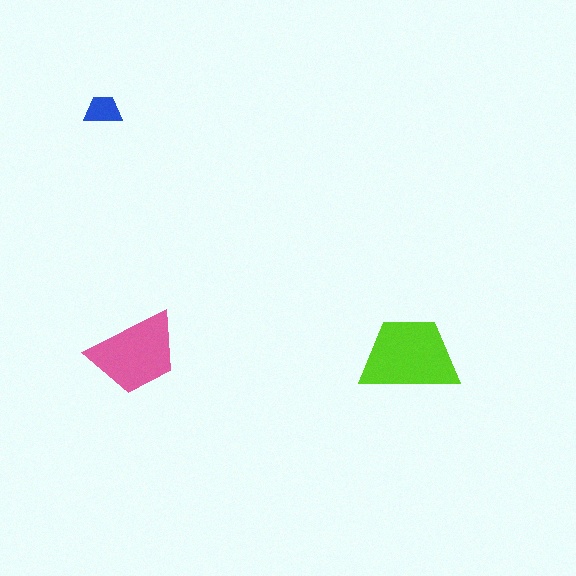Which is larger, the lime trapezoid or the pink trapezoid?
The lime one.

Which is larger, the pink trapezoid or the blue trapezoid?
The pink one.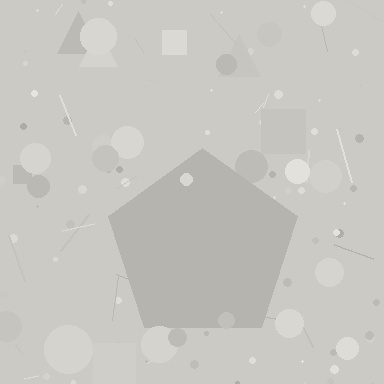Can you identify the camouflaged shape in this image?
The camouflaged shape is a pentagon.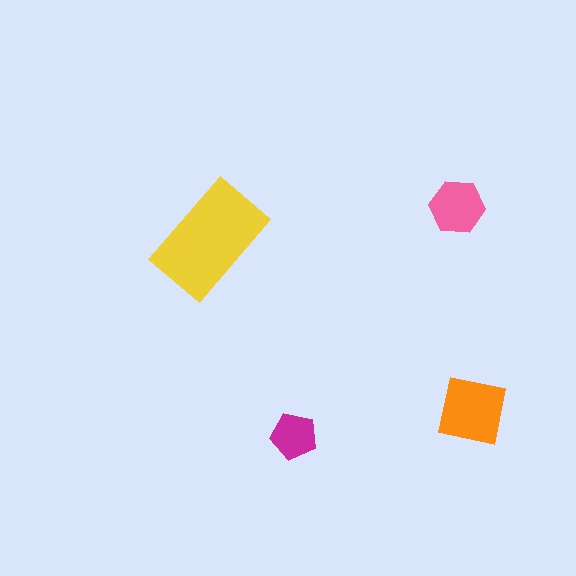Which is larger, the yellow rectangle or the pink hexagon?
The yellow rectangle.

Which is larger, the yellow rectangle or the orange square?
The yellow rectangle.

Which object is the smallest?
The magenta pentagon.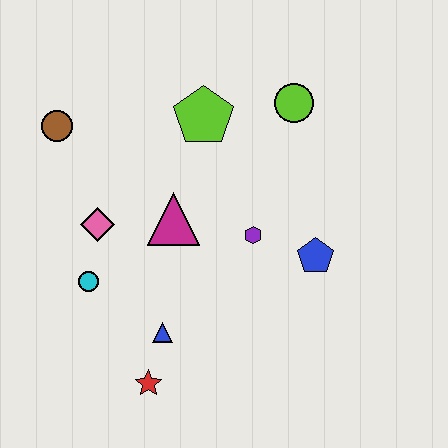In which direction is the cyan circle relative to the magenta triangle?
The cyan circle is to the left of the magenta triangle.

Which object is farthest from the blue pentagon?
The brown circle is farthest from the blue pentagon.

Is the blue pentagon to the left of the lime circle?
No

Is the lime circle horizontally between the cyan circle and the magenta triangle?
No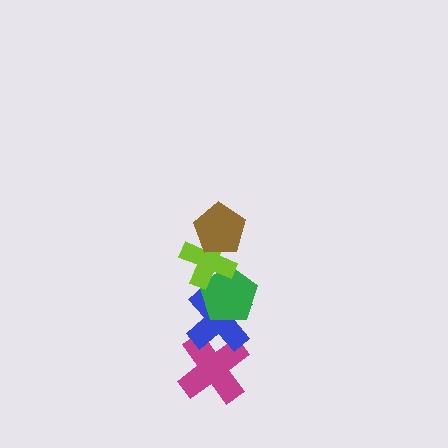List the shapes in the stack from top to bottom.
From top to bottom: the brown pentagon, the lime cross, the green pentagon, the blue cross, the magenta cross.